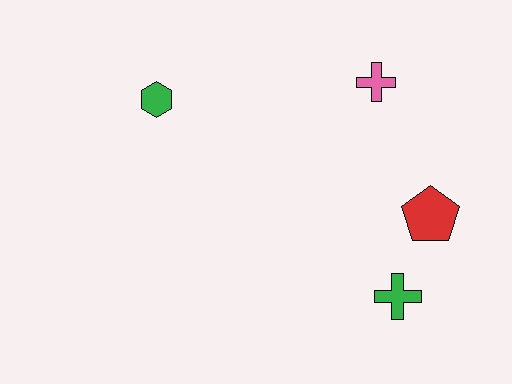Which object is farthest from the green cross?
The green hexagon is farthest from the green cross.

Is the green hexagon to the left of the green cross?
Yes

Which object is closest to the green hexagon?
The pink cross is closest to the green hexagon.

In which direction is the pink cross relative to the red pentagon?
The pink cross is above the red pentagon.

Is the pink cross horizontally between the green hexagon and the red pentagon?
Yes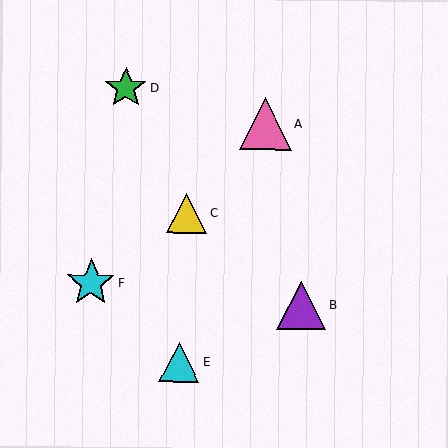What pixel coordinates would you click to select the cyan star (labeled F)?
Click at (91, 283) to select the cyan star F.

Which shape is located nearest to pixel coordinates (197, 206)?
The yellow triangle (labeled C) at (187, 213) is nearest to that location.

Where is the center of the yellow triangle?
The center of the yellow triangle is at (187, 213).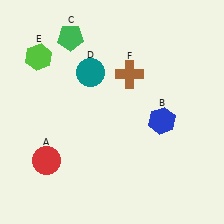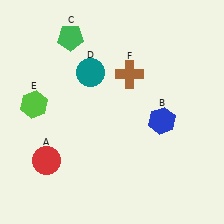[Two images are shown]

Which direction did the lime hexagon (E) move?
The lime hexagon (E) moved down.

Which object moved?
The lime hexagon (E) moved down.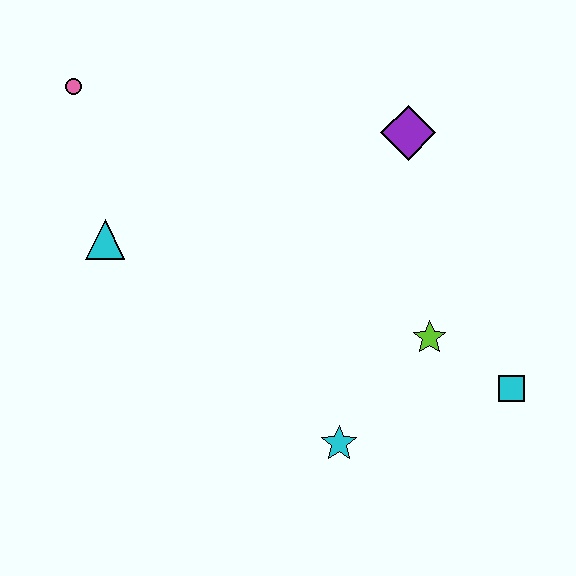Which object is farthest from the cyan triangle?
The cyan square is farthest from the cyan triangle.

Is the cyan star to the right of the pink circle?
Yes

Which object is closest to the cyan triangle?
The pink circle is closest to the cyan triangle.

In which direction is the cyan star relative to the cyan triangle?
The cyan star is to the right of the cyan triangle.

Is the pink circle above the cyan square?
Yes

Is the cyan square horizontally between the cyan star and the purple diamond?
No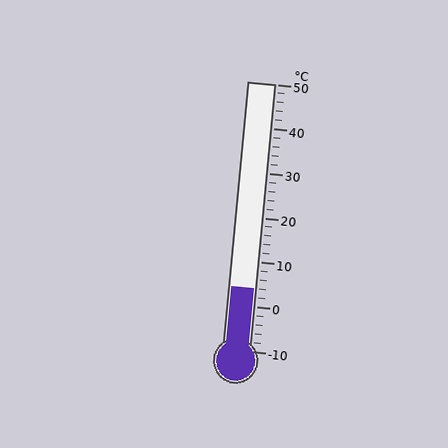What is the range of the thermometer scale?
The thermometer scale ranges from -10°C to 50°C.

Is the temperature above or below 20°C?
The temperature is below 20°C.